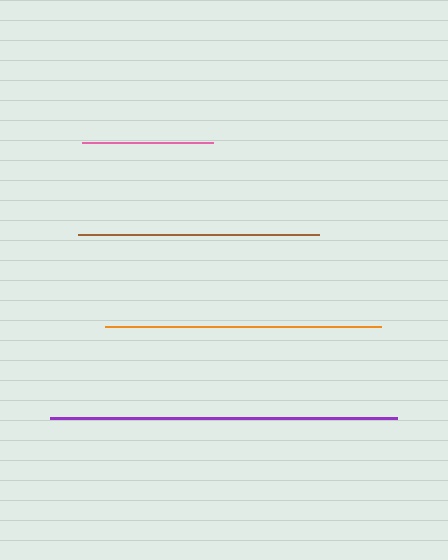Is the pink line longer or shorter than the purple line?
The purple line is longer than the pink line.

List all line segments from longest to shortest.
From longest to shortest: purple, orange, brown, pink.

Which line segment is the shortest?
The pink line is the shortest at approximately 131 pixels.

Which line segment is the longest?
The purple line is the longest at approximately 348 pixels.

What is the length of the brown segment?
The brown segment is approximately 241 pixels long.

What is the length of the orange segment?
The orange segment is approximately 276 pixels long.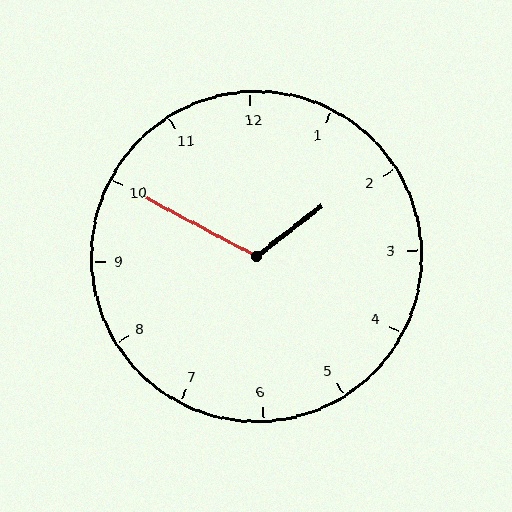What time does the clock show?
1:50.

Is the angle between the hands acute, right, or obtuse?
It is obtuse.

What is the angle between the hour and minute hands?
Approximately 115 degrees.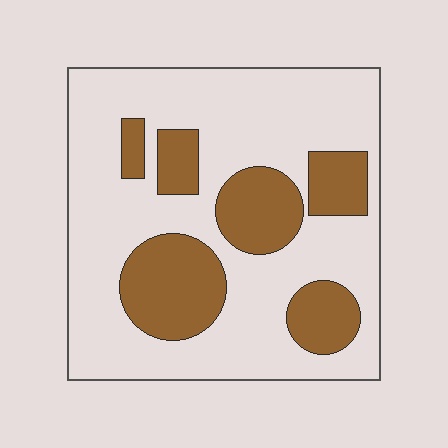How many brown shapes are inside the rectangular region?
6.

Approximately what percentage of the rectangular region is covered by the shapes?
Approximately 30%.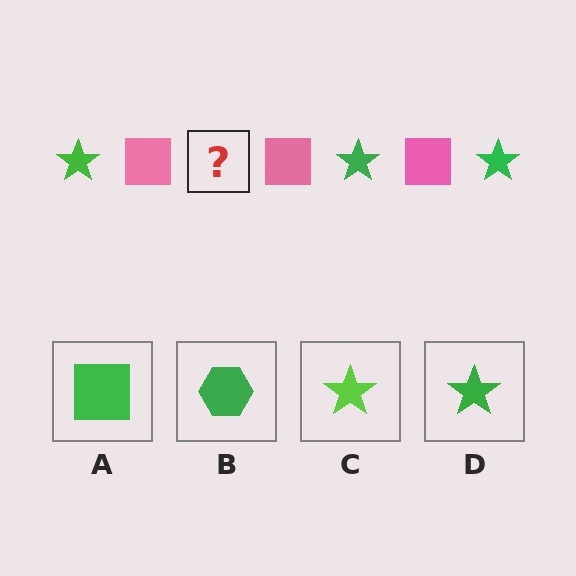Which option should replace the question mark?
Option D.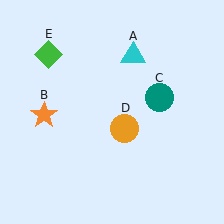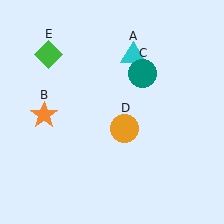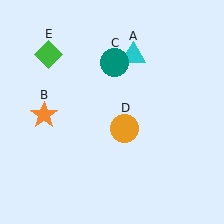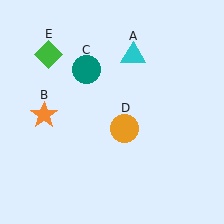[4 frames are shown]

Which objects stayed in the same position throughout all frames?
Cyan triangle (object A) and orange star (object B) and orange circle (object D) and green diamond (object E) remained stationary.